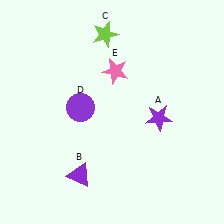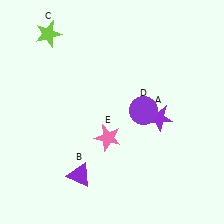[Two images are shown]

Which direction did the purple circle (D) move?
The purple circle (D) moved right.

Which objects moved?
The objects that moved are: the lime star (C), the purple circle (D), the pink star (E).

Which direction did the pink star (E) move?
The pink star (E) moved down.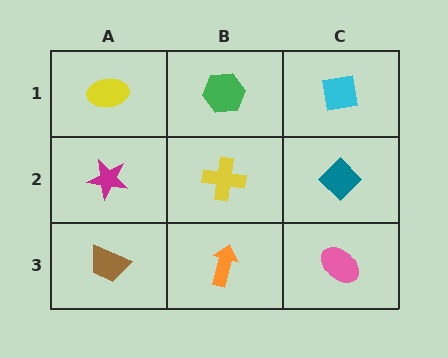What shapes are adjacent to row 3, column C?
A teal diamond (row 2, column C), an orange arrow (row 3, column B).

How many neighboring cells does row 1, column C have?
2.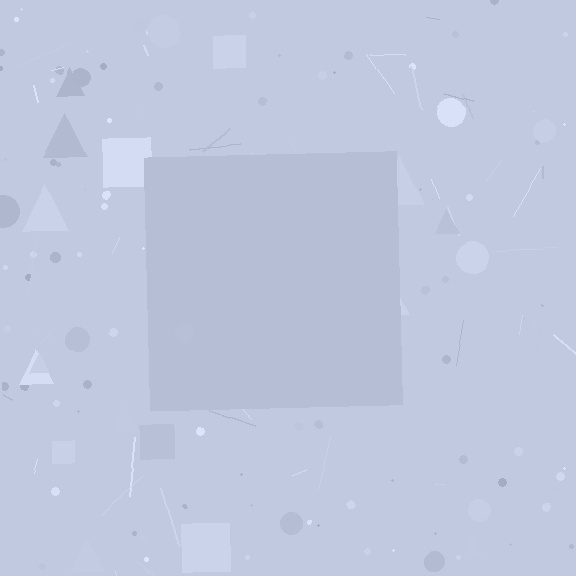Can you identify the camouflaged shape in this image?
The camouflaged shape is a square.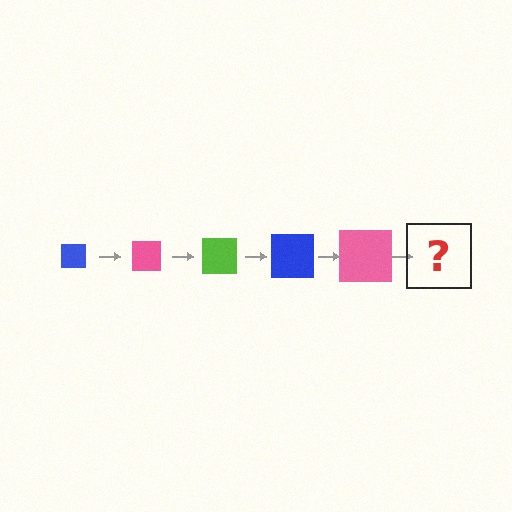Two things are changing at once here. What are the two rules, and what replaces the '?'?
The two rules are that the square grows larger each step and the color cycles through blue, pink, and lime. The '?' should be a lime square, larger than the previous one.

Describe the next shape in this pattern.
It should be a lime square, larger than the previous one.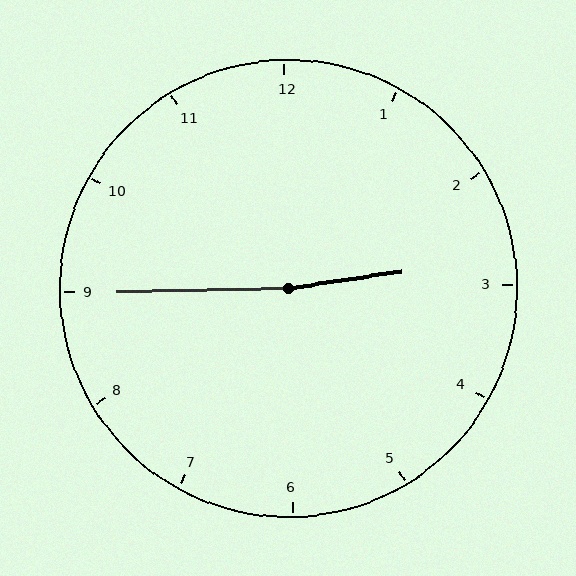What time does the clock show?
2:45.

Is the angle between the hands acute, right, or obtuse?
It is obtuse.